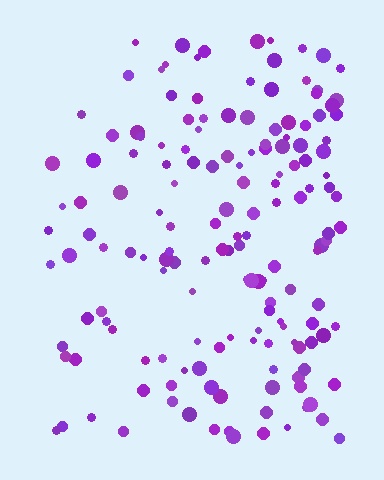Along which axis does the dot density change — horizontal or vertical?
Horizontal.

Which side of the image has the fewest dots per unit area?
The left.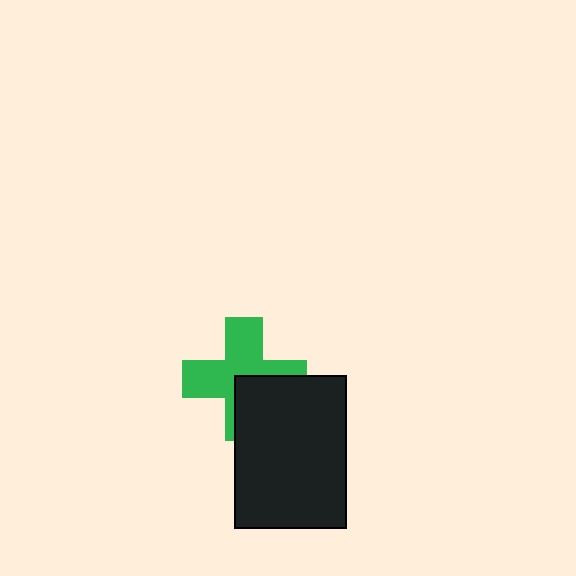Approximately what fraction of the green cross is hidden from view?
Roughly 37% of the green cross is hidden behind the black rectangle.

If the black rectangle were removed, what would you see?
You would see the complete green cross.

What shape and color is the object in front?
The object in front is a black rectangle.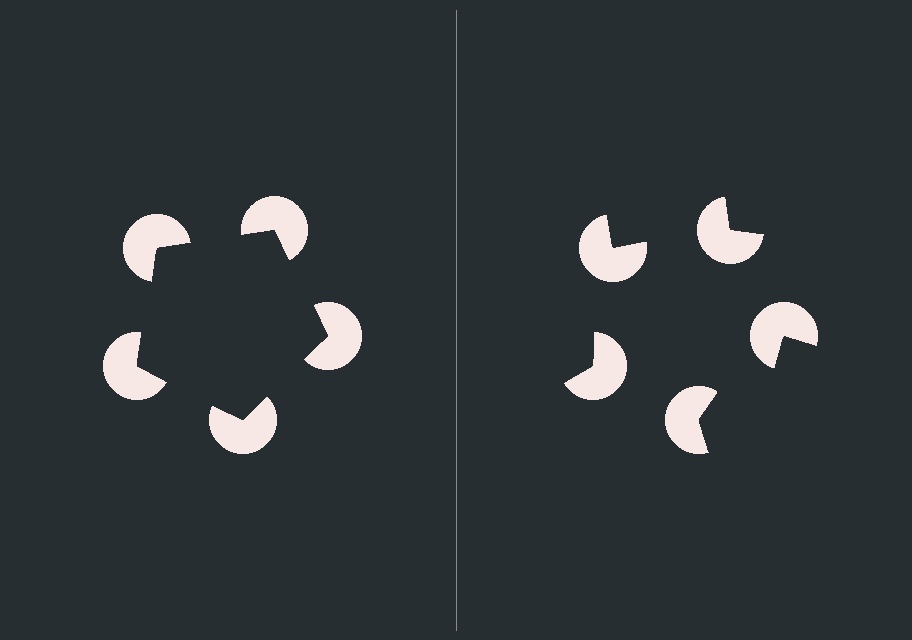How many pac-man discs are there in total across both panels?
10 — 5 on each side.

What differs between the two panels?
The pac-man discs are positioned identically on both sides; only the wedge orientations differ. On the left they align to a pentagon; on the right they are misaligned.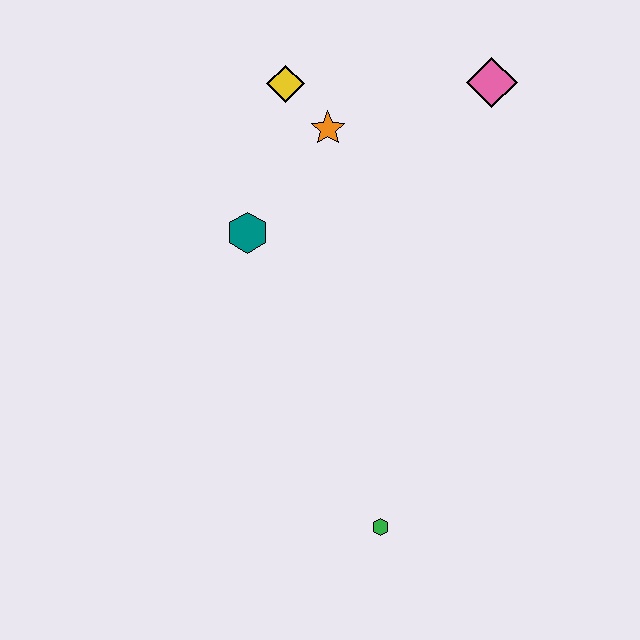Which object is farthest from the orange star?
The green hexagon is farthest from the orange star.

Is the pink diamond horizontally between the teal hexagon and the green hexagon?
No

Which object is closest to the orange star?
The yellow diamond is closest to the orange star.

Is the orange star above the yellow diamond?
No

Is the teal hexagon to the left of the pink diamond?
Yes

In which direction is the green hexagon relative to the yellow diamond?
The green hexagon is below the yellow diamond.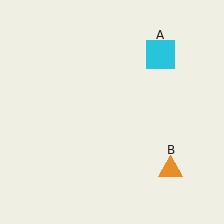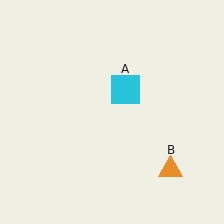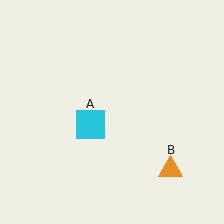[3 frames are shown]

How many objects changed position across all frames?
1 object changed position: cyan square (object A).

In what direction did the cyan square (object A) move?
The cyan square (object A) moved down and to the left.